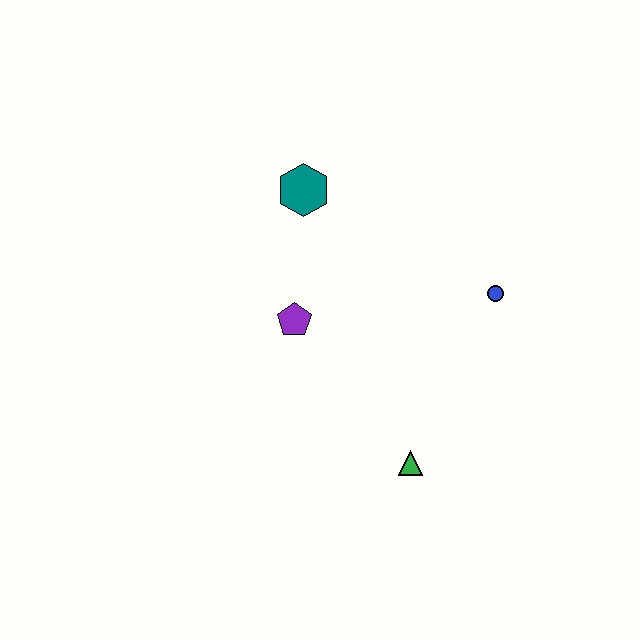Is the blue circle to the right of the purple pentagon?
Yes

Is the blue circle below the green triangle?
No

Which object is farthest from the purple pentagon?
The blue circle is farthest from the purple pentagon.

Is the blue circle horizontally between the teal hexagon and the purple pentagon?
No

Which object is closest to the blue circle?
The green triangle is closest to the blue circle.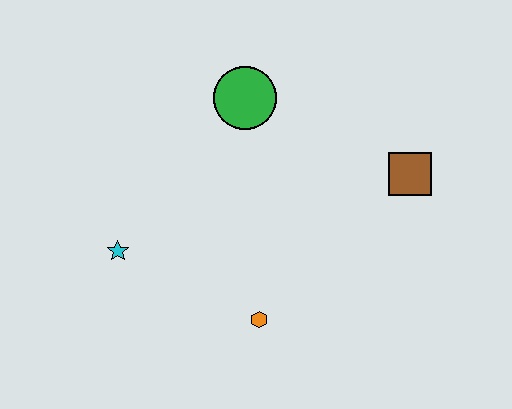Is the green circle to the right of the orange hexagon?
No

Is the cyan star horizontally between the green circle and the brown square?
No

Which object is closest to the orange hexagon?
The cyan star is closest to the orange hexagon.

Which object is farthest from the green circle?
The orange hexagon is farthest from the green circle.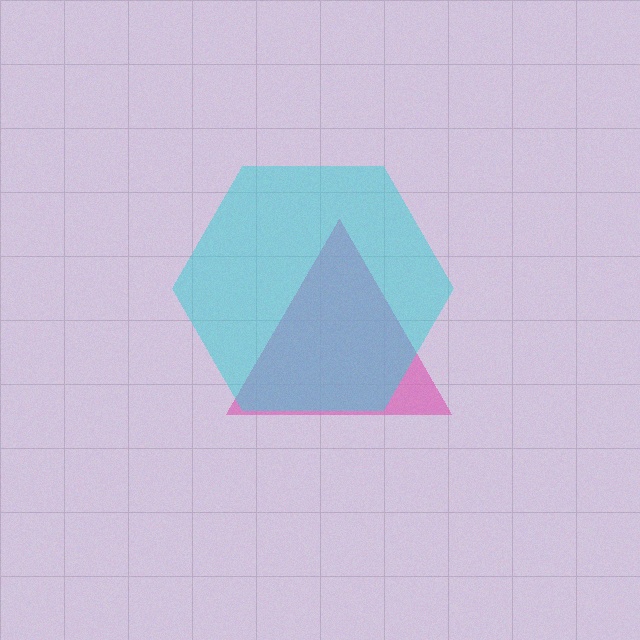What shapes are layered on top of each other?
The layered shapes are: a pink triangle, a cyan hexagon.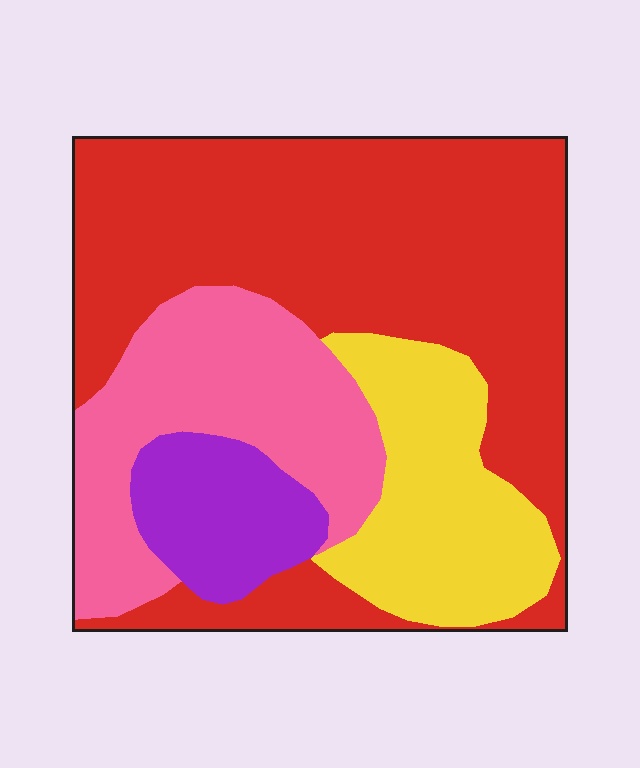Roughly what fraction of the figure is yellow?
Yellow takes up between a sixth and a third of the figure.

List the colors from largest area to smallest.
From largest to smallest: red, pink, yellow, purple.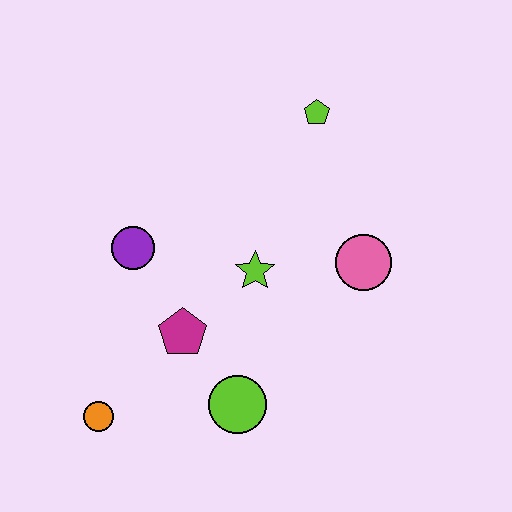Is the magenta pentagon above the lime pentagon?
No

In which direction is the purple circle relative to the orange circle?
The purple circle is above the orange circle.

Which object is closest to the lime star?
The magenta pentagon is closest to the lime star.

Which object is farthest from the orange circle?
The lime pentagon is farthest from the orange circle.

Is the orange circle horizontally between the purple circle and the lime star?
No